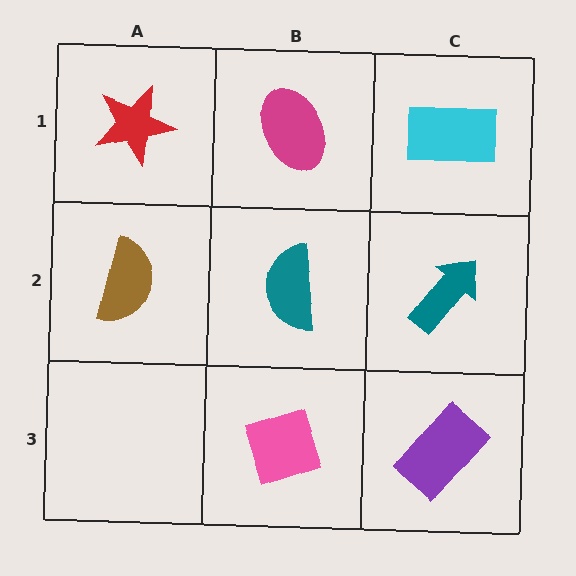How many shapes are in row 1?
3 shapes.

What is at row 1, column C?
A cyan rectangle.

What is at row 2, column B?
A teal semicircle.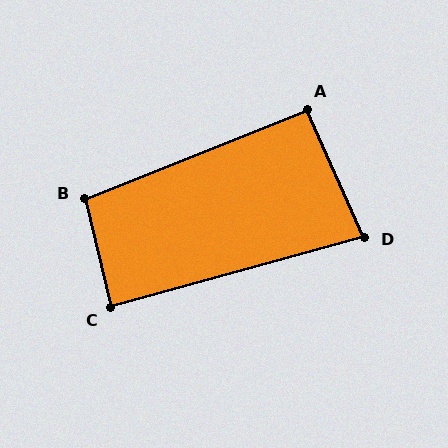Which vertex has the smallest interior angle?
D, at approximately 81 degrees.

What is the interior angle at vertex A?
Approximately 92 degrees (approximately right).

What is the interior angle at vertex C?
Approximately 88 degrees (approximately right).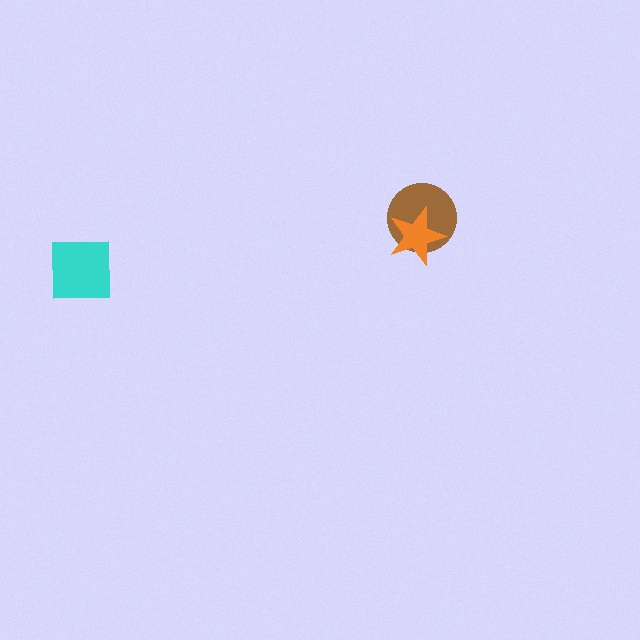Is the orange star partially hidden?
No, no other shape covers it.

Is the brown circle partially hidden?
Yes, it is partially covered by another shape.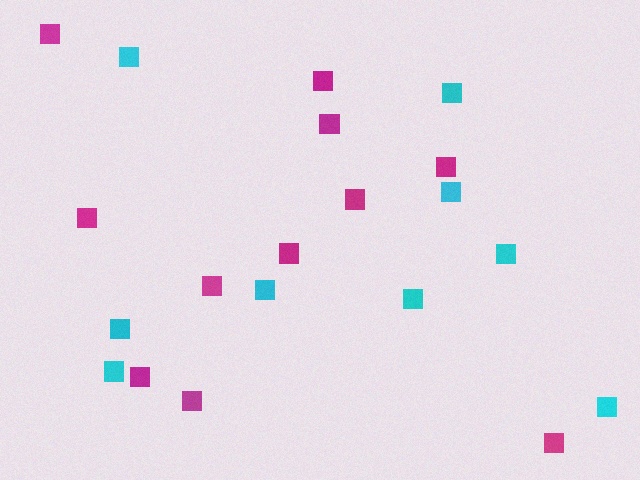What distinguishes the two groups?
There are 2 groups: one group of cyan squares (9) and one group of magenta squares (11).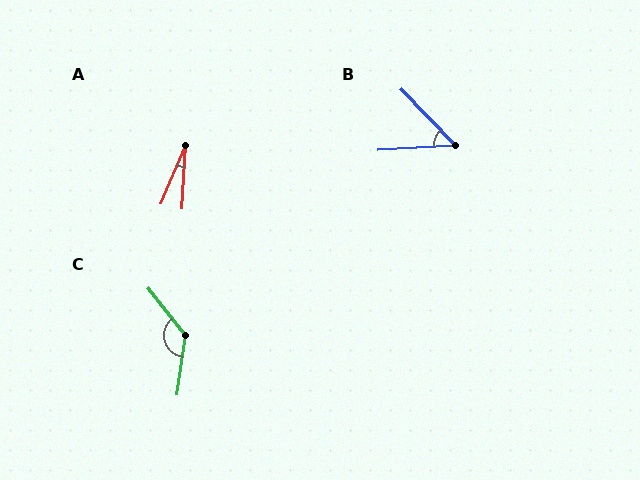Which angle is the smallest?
A, at approximately 20 degrees.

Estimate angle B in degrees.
Approximately 50 degrees.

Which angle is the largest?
C, at approximately 133 degrees.